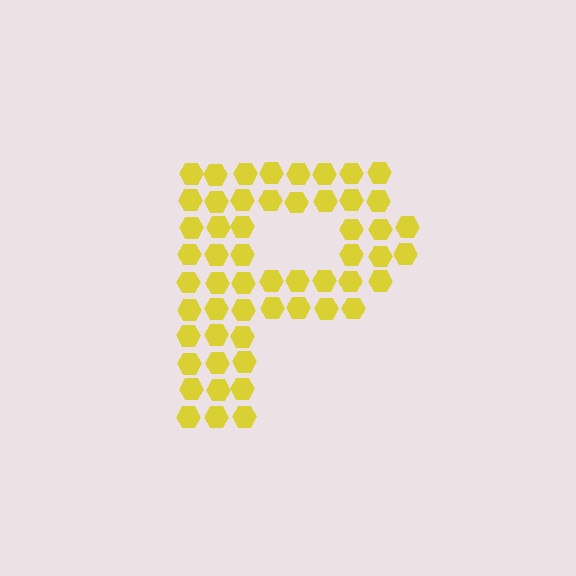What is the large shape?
The large shape is the letter P.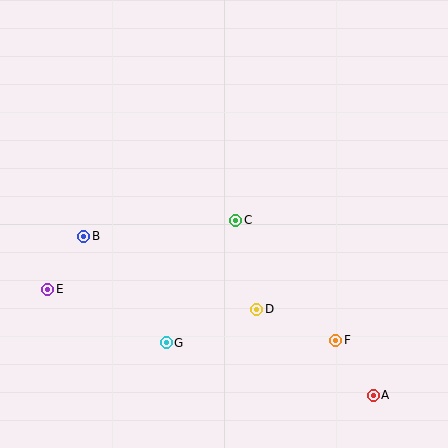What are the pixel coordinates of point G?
Point G is at (166, 343).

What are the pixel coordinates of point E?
Point E is at (48, 289).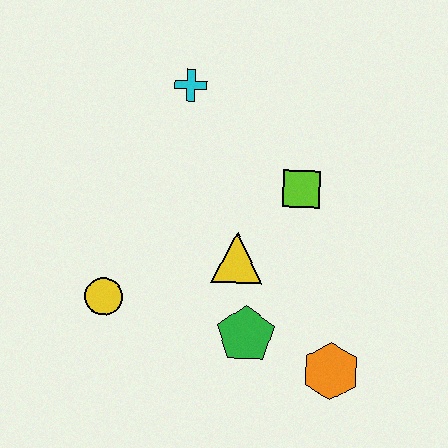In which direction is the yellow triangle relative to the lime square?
The yellow triangle is below the lime square.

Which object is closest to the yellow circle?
The yellow triangle is closest to the yellow circle.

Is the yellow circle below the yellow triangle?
Yes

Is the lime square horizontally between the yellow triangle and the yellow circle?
No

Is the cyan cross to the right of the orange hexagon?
No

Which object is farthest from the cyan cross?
The orange hexagon is farthest from the cyan cross.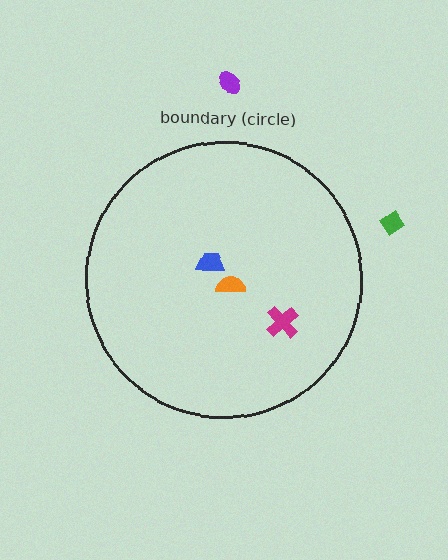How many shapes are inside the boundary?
3 inside, 2 outside.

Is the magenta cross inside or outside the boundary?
Inside.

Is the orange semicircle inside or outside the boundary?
Inside.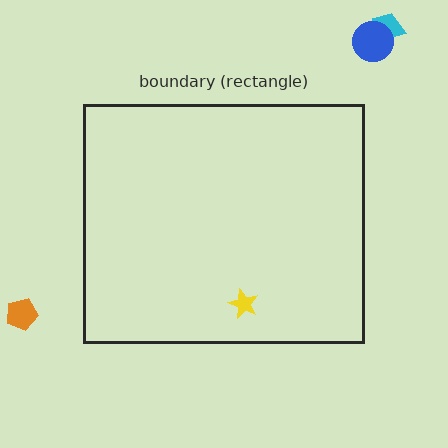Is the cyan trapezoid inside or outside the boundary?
Outside.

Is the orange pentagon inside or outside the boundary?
Outside.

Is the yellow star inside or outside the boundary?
Inside.